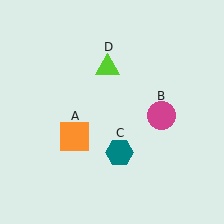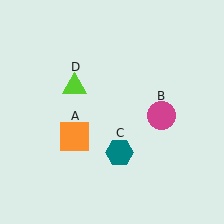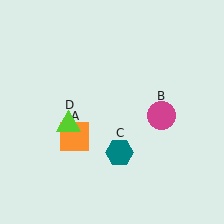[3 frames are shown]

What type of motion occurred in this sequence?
The lime triangle (object D) rotated counterclockwise around the center of the scene.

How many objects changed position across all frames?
1 object changed position: lime triangle (object D).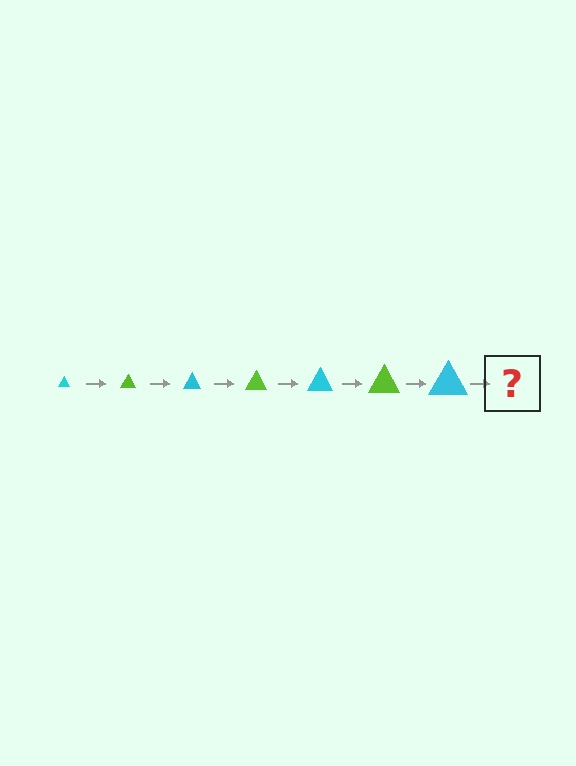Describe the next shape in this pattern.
It should be a lime triangle, larger than the previous one.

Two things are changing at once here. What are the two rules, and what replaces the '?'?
The two rules are that the triangle grows larger each step and the color cycles through cyan and lime. The '?' should be a lime triangle, larger than the previous one.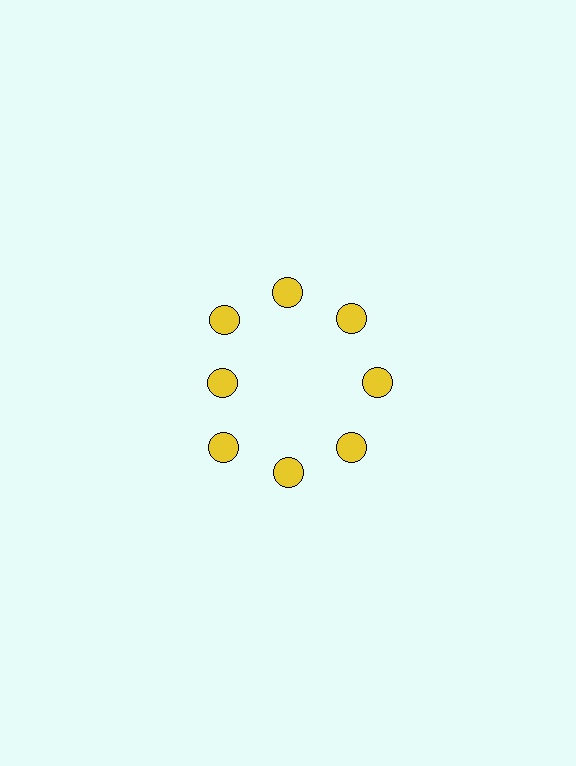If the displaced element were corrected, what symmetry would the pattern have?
It would have 8-fold rotational symmetry — the pattern would map onto itself every 45 degrees.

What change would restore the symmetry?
The symmetry would be restored by moving it outward, back onto the ring so that all 8 circles sit at equal angles and equal distance from the center.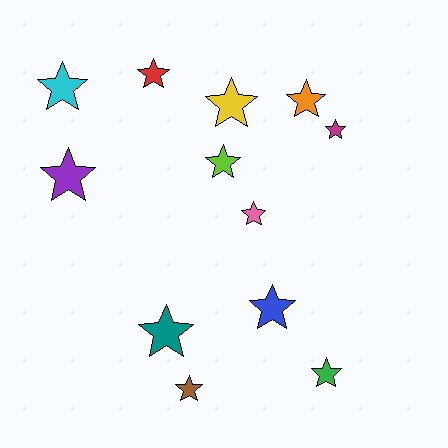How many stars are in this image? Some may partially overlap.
There are 12 stars.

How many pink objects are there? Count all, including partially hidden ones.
There is 1 pink object.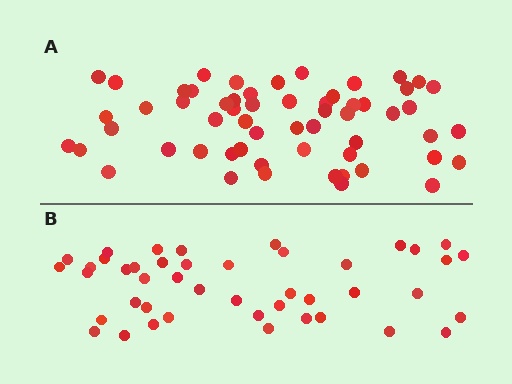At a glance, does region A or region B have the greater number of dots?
Region A (the top region) has more dots.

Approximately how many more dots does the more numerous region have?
Region A has approximately 15 more dots than region B.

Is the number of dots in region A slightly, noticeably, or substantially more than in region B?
Region A has noticeably more, but not dramatically so. The ratio is roughly 1.3 to 1.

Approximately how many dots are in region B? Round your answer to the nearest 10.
About 40 dots. (The exact count is 44, which rounds to 40.)